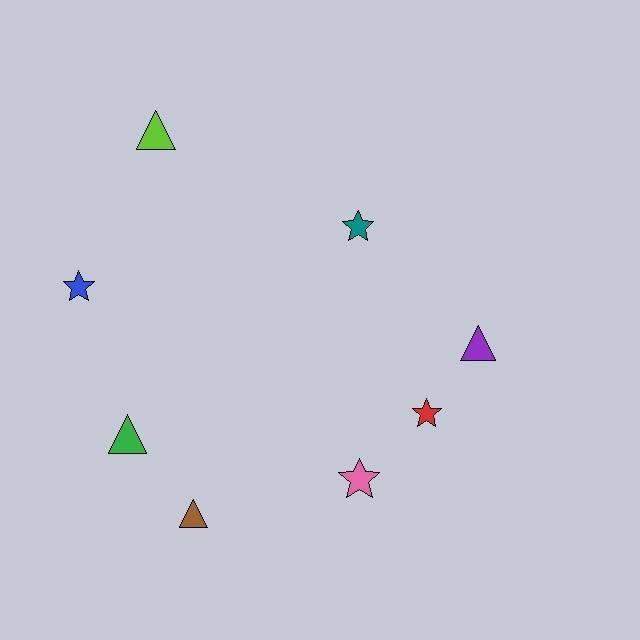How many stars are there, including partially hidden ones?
There are 4 stars.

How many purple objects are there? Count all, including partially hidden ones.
There is 1 purple object.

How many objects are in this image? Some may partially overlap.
There are 8 objects.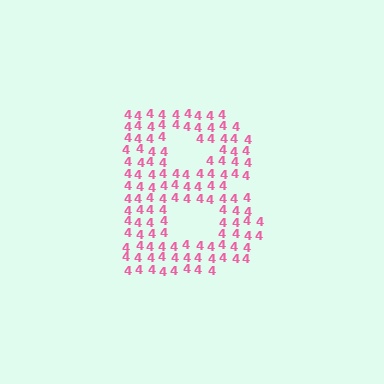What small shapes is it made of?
It is made of small digit 4's.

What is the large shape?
The large shape is the letter B.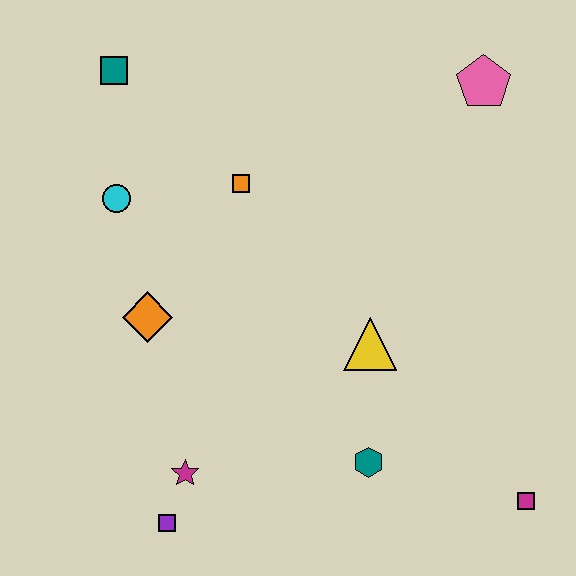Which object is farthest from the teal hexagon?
The teal square is farthest from the teal hexagon.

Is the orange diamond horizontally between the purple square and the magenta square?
No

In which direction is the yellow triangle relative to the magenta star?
The yellow triangle is to the right of the magenta star.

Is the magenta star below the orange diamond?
Yes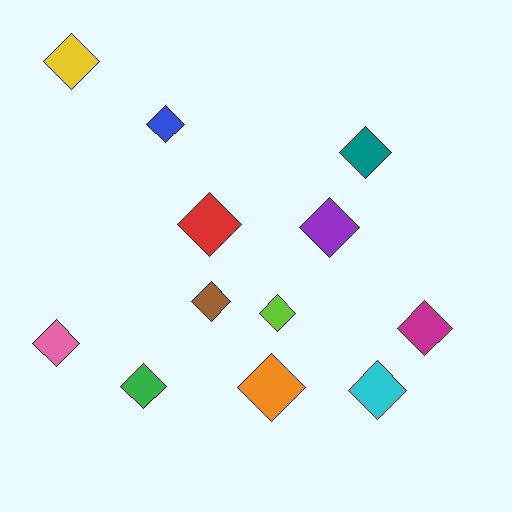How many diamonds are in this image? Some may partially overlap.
There are 12 diamonds.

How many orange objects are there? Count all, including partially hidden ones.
There is 1 orange object.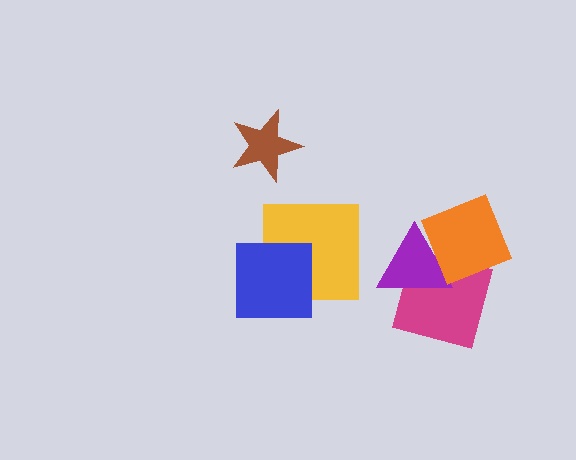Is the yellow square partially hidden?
Yes, it is partially covered by another shape.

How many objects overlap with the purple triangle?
2 objects overlap with the purple triangle.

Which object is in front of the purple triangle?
The orange square is in front of the purple triangle.